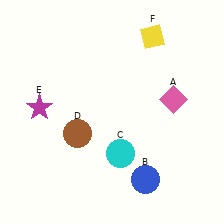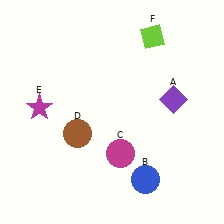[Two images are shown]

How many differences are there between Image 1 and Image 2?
There are 3 differences between the two images.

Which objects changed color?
A changed from pink to purple. C changed from cyan to magenta. F changed from yellow to lime.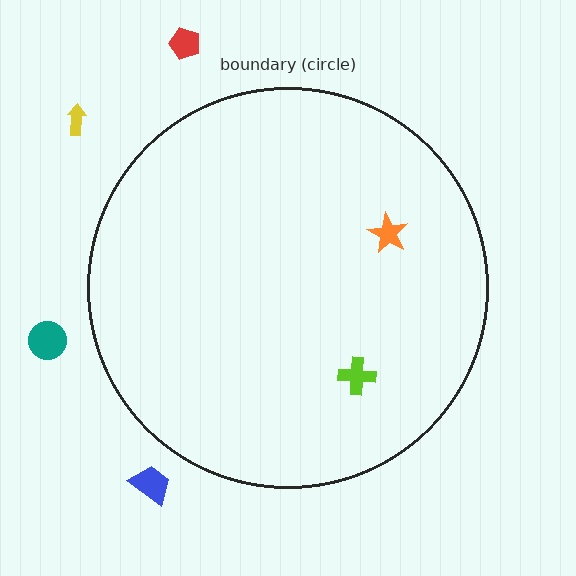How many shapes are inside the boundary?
2 inside, 4 outside.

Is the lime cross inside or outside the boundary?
Inside.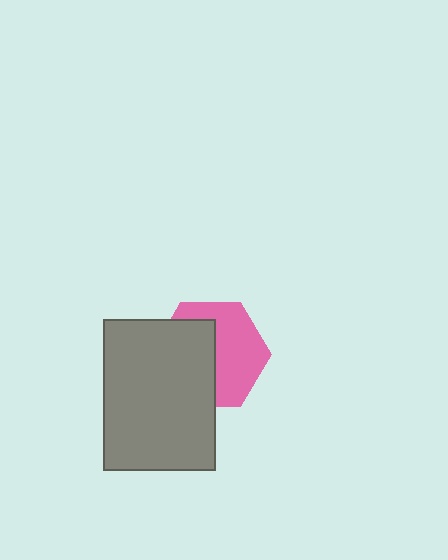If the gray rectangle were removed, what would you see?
You would see the complete pink hexagon.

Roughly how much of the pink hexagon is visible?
About half of it is visible (roughly 52%).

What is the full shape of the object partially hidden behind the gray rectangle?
The partially hidden object is a pink hexagon.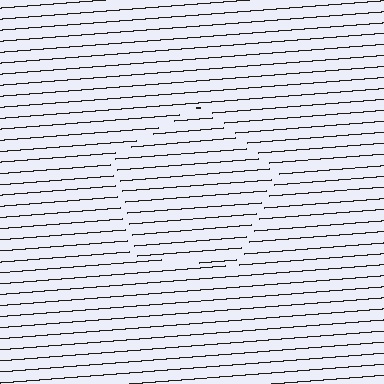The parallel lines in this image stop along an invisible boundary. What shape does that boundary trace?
An illusory pentagon. The interior of the shape contains the same grating, shifted by half a period — the contour is defined by the phase discontinuity where line-ends from the inner and outer gratings abut.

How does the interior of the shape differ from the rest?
The interior of the shape contains the same grating, shifted by half a period — the contour is defined by the phase discontinuity where line-ends from the inner and outer gratings abut.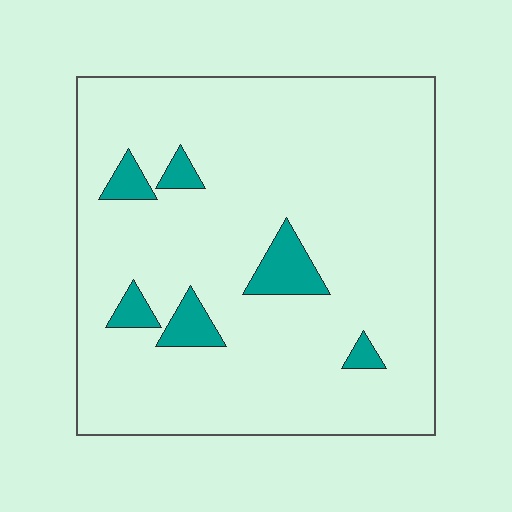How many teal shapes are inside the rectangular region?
6.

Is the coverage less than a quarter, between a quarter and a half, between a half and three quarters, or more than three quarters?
Less than a quarter.